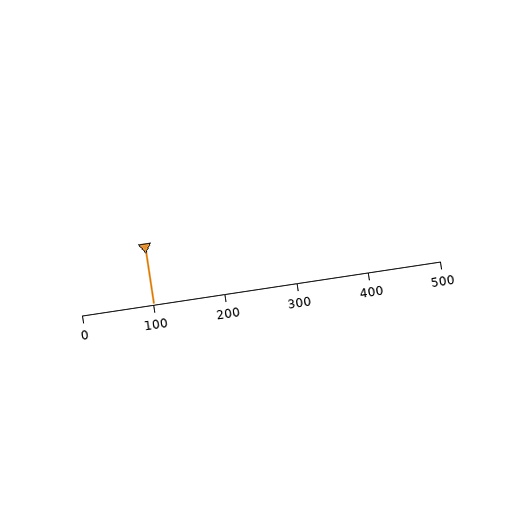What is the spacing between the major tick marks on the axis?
The major ticks are spaced 100 apart.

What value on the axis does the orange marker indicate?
The marker indicates approximately 100.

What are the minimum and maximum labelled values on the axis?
The axis runs from 0 to 500.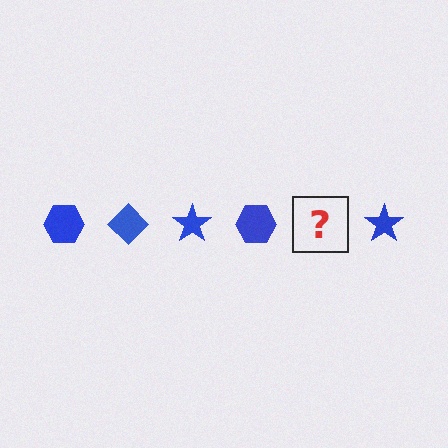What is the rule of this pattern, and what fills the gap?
The rule is that the pattern cycles through hexagon, diamond, star shapes in blue. The gap should be filled with a blue diamond.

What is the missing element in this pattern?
The missing element is a blue diamond.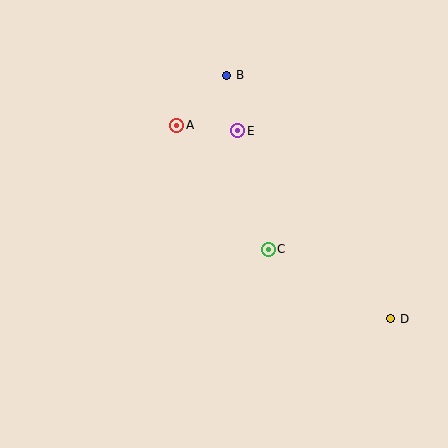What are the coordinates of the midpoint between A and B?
The midpoint between A and B is at (202, 100).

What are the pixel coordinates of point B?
Point B is at (227, 75).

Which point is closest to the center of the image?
Point C at (268, 249) is closest to the center.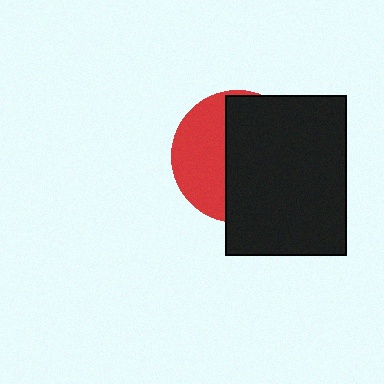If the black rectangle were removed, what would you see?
You would see the complete red circle.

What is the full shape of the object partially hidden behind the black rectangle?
The partially hidden object is a red circle.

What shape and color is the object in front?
The object in front is a black rectangle.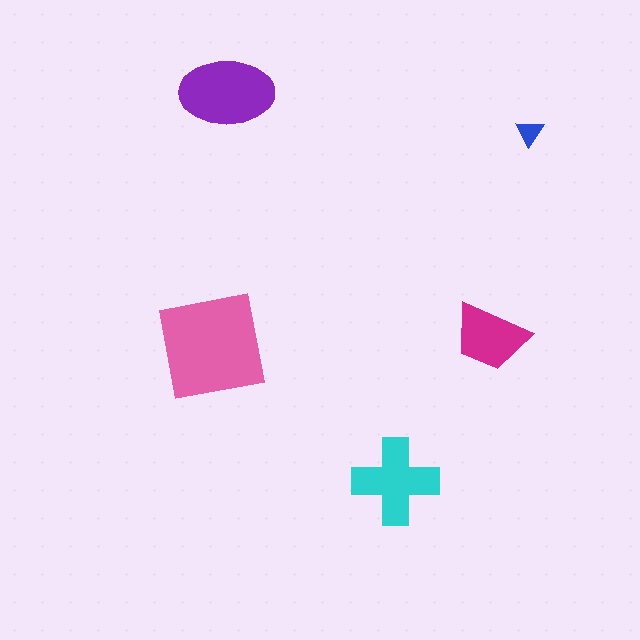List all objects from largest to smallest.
The pink square, the purple ellipse, the cyan cross, the magenta trapezoid, the blue triangle.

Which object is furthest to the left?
The pink square is leftmost.